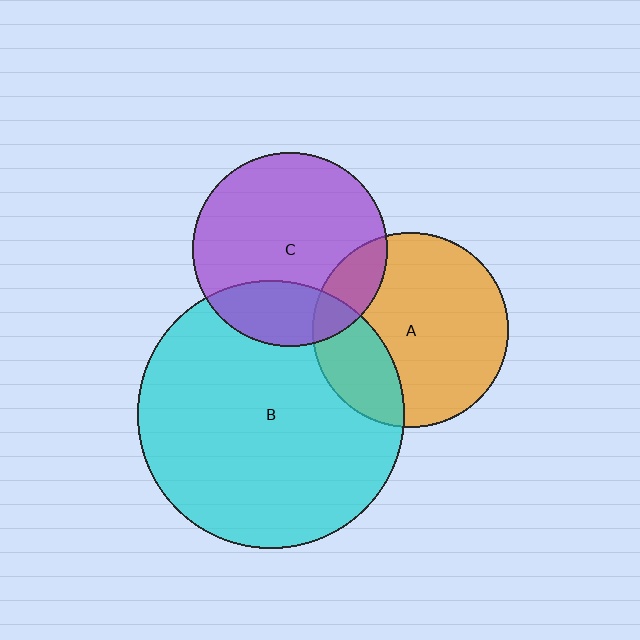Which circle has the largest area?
Circle B (cyan).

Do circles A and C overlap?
Yes.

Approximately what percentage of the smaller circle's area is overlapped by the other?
Approximately 15%.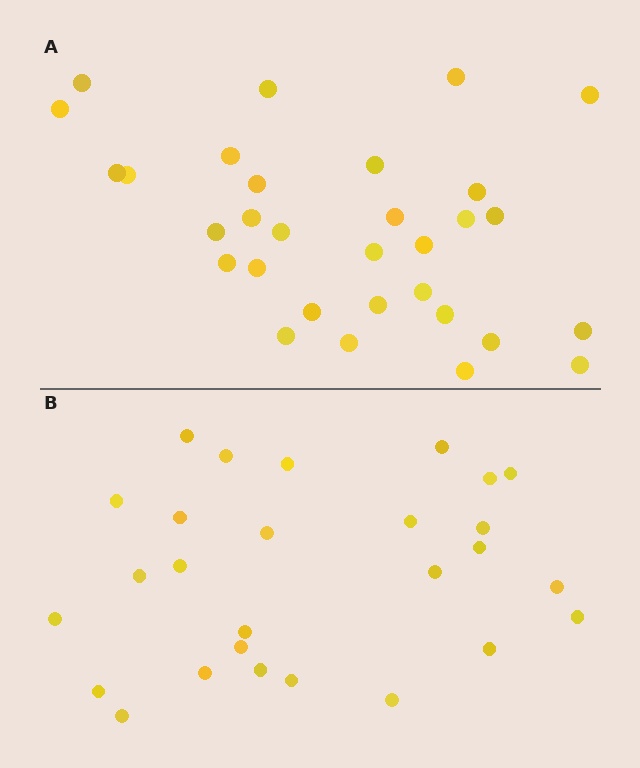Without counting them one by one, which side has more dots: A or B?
Region A (the top region) has more dots.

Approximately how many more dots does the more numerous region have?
Region A has about 4 more dots than region B.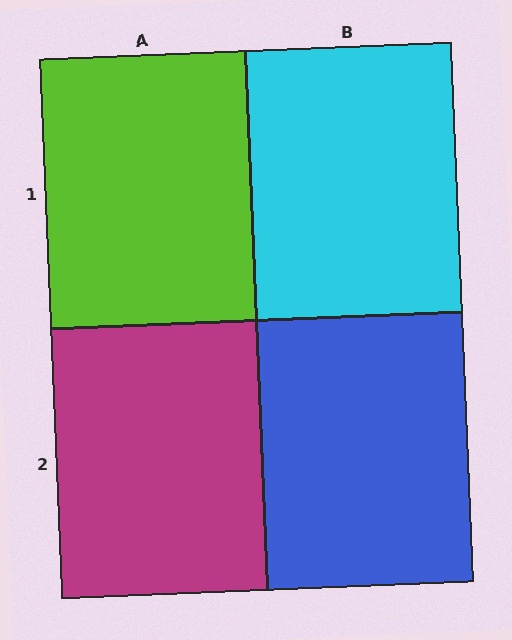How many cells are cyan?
1 cell is cyan.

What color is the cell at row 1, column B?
Cyan.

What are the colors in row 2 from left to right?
Magenta, blue.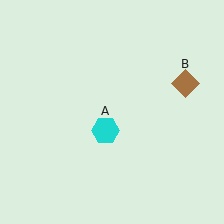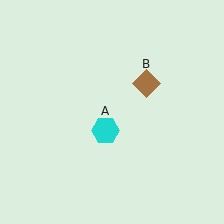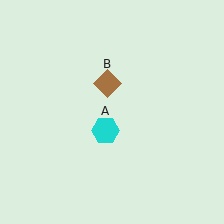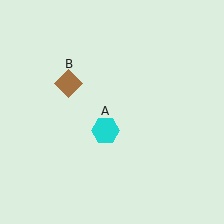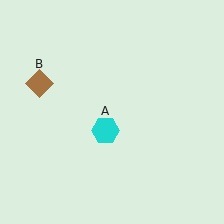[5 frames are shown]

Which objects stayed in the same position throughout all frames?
Cyan hexagon (object A) remained stationary.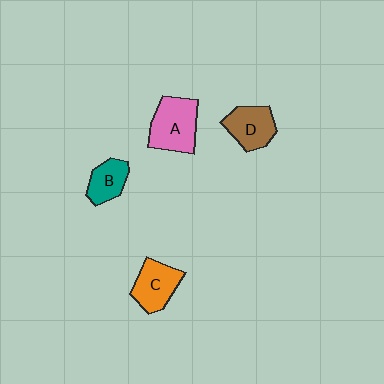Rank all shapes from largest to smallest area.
From largest to smallest: A (pink), C (orange), D (brown), B (teal).